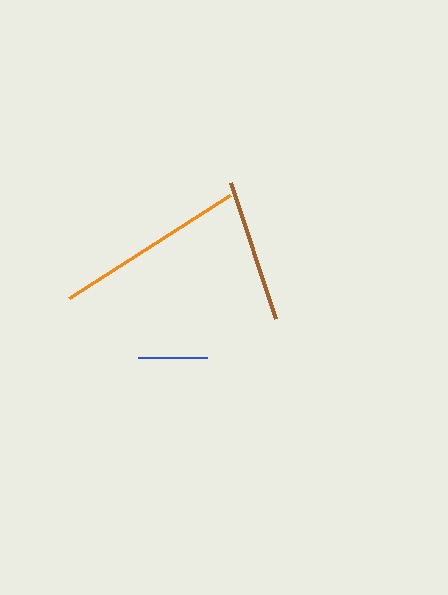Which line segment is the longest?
The orange line is the longest at approximately 191 pixels.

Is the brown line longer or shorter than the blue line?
The brown line is longer than the blue line.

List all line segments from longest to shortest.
From longest to shortest: orange, brown, blue.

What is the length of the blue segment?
The blue segment is approximately 69 pixels long.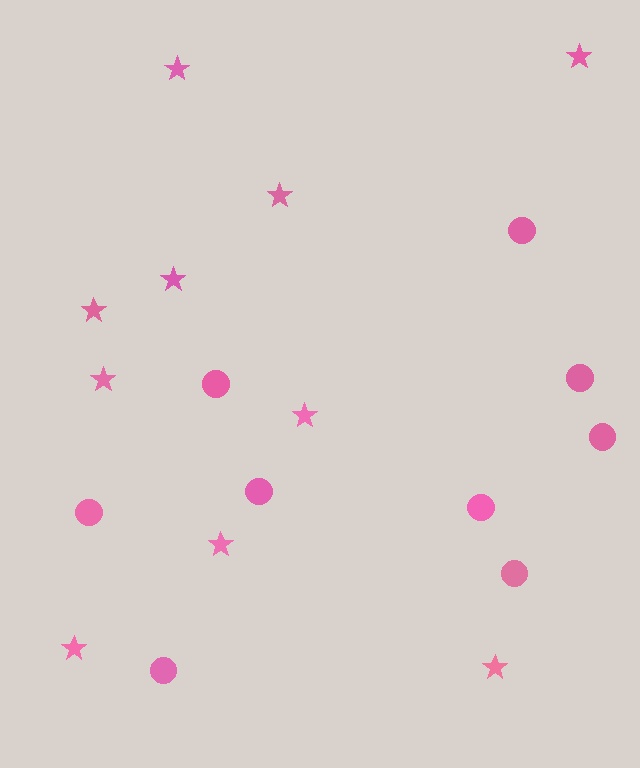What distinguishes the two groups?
There are 2 groups: one group of circles (9) and one group of stars (10).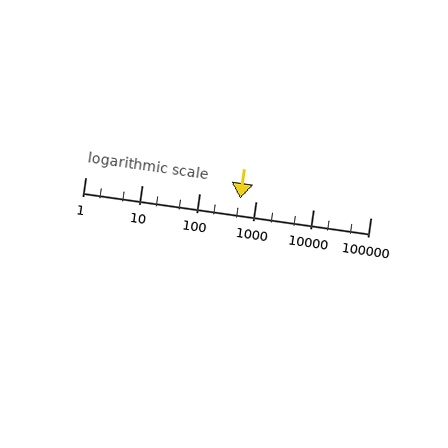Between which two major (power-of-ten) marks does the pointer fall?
The pointer is between 100 and 1000.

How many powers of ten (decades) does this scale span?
The scale spans 5 decades, from 1 to 100000.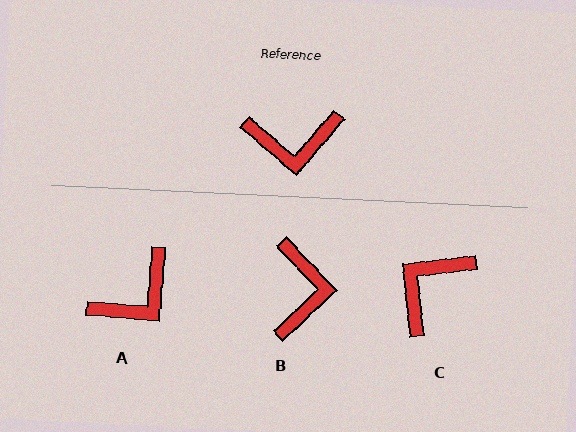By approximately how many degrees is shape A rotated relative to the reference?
Approximately 36 degrees counter-clockwise.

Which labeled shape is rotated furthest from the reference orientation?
C, about 133 degrees away.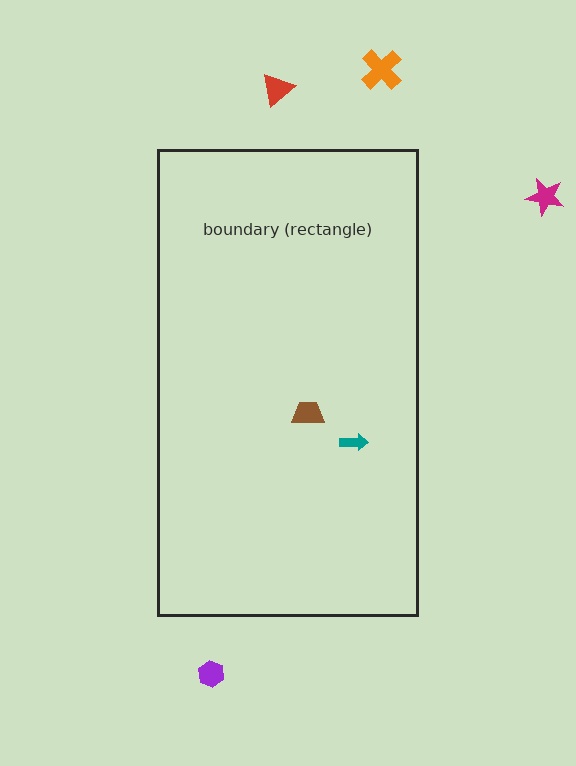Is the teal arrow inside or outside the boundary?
Inside.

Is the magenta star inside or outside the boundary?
Outside.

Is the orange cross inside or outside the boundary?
Outside.